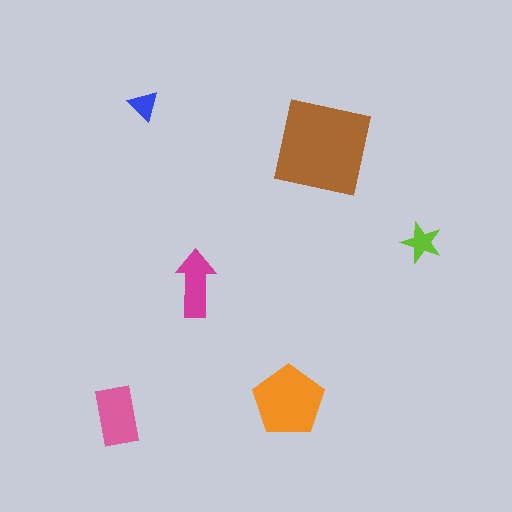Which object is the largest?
The brown square.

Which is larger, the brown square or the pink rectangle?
The brown square.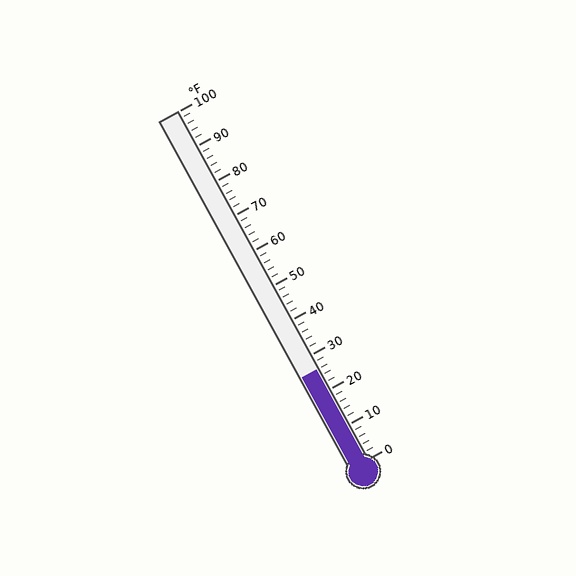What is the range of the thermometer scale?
The thermometer scale ranges from 0°F to 100°F.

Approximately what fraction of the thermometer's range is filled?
The thermometer is filled to approximately 25% of its range.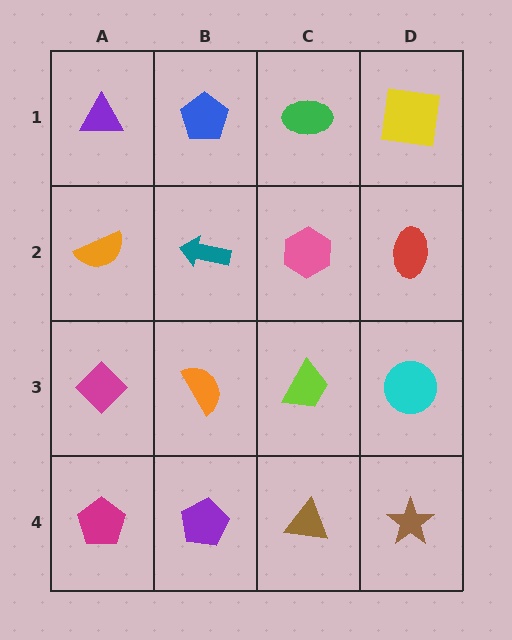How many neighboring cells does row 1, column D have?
2.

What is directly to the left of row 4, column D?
A brown triangle.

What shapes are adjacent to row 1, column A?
An orange semicircle (row 2, column A), a blue pentagon (row 1, column B).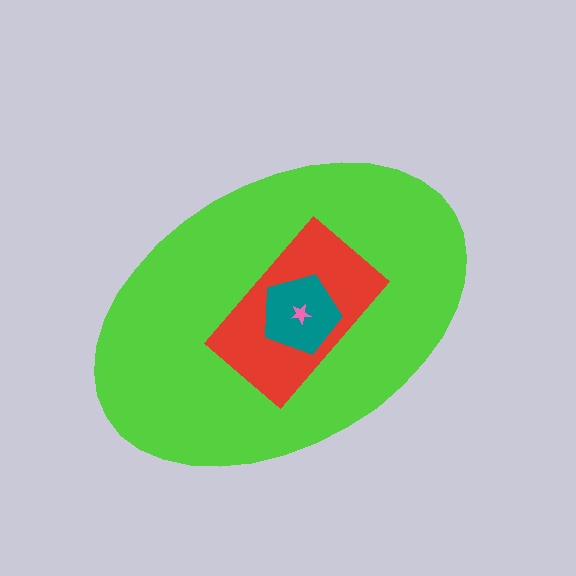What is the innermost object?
The pink star.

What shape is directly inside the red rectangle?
The teal pentagon.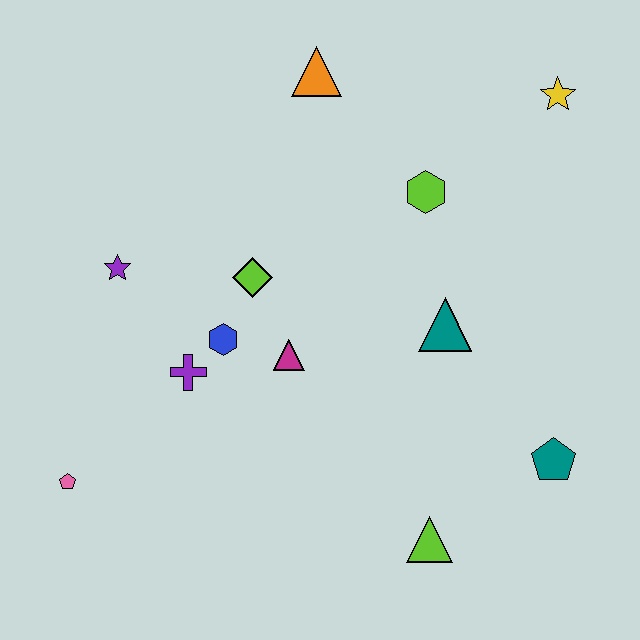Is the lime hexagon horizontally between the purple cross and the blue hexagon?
No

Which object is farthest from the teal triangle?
The pink pentagon is farthest from the teal triangle.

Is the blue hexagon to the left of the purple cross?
No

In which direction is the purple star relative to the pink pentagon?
The purple star is above the pink pentagon.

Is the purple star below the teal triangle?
No